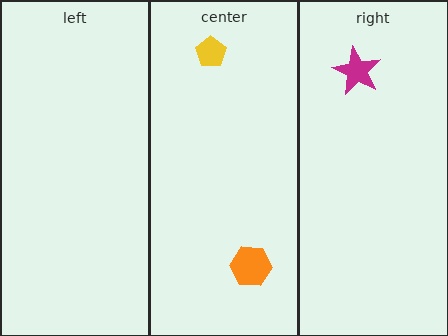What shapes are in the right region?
The magenta star.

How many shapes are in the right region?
1.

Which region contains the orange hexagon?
The center region.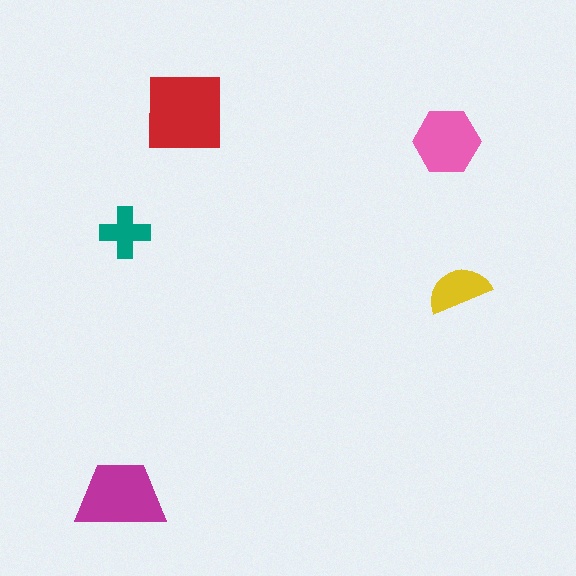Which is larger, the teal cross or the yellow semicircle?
The yellow semicircle.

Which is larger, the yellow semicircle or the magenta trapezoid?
The magenta trapezoid.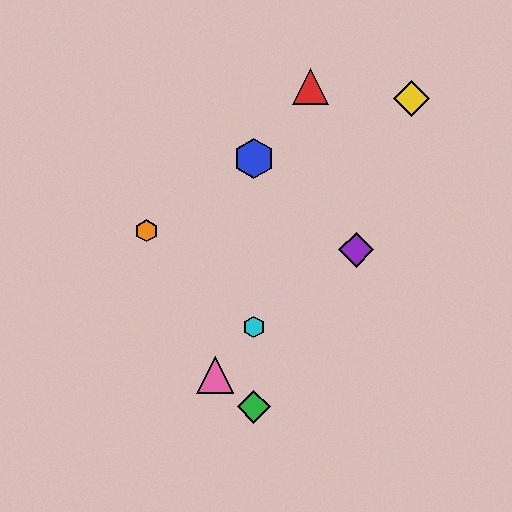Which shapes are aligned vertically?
The blue hexagon, the green diamond, the cyan hexagon are aligned vertically.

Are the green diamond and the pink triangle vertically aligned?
No, the green diamond is at x≈254 and the pink triangle is at x≈215.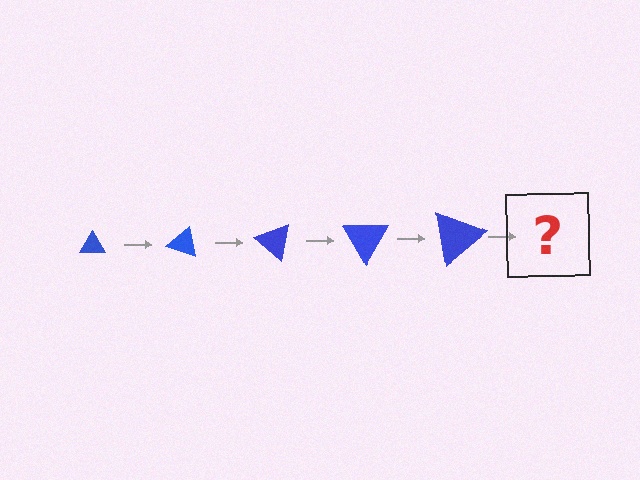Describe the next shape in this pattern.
It should be a triangle, larger than the previous one and rotated 100 degrees from the start.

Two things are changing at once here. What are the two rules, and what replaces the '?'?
The two rules are that the triangle grows larger each step and it rotates 20 degrees each step. The '?' should be a triangle, larger than the previous one and rotated 100 degrees from the start.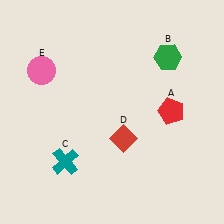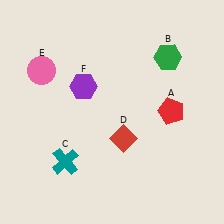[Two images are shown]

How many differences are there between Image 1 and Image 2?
There is 1 difference between the two images.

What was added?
A purple hexagon (F) was added in Image 2.